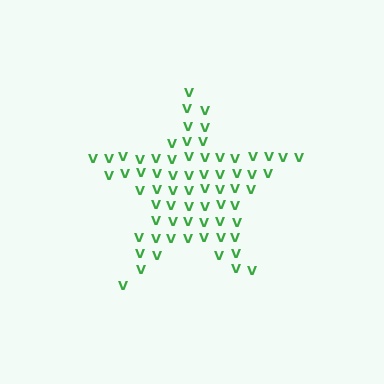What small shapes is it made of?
It is made of small letter V's.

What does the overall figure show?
The overall figure shows a star.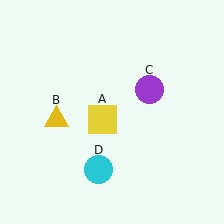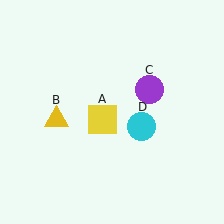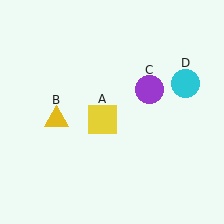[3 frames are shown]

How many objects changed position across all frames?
1 object changed position: cyan circle (object D).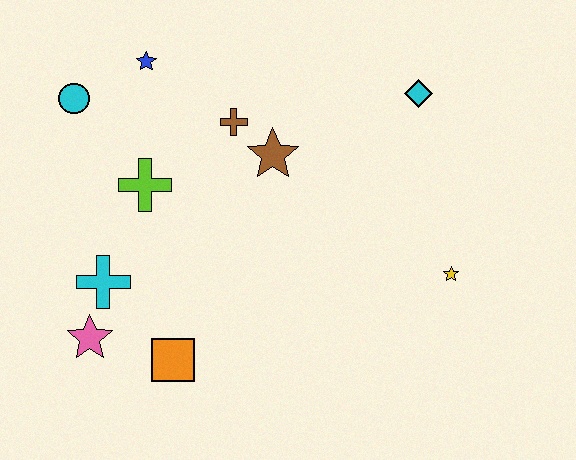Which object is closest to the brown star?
The brown cross is closest to the brown star.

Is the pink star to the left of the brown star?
Yes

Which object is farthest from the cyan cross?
The cyan diamond is farthest from the cyan cross.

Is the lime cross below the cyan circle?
Yes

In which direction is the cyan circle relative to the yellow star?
The cyan circle is to the left of the yellow star.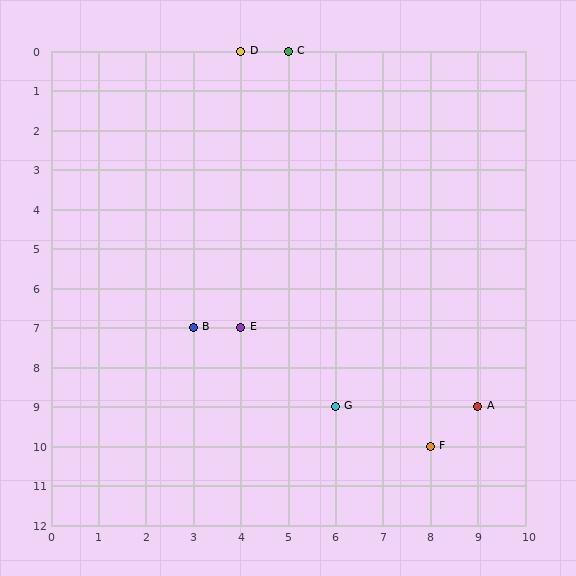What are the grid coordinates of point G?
Point G is at grid coordinates (6, 9).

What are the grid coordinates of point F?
Point F is at grid coordinates (8, 10).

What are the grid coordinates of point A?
Point A is at grid coordinates (9, 9).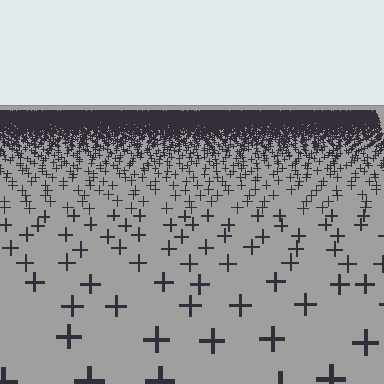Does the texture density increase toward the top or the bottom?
Density increases toward the top.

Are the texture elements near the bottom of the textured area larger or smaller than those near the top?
Larger. Near the bottom, elements are closer to the viewer and appear at a bigger on-screen size.